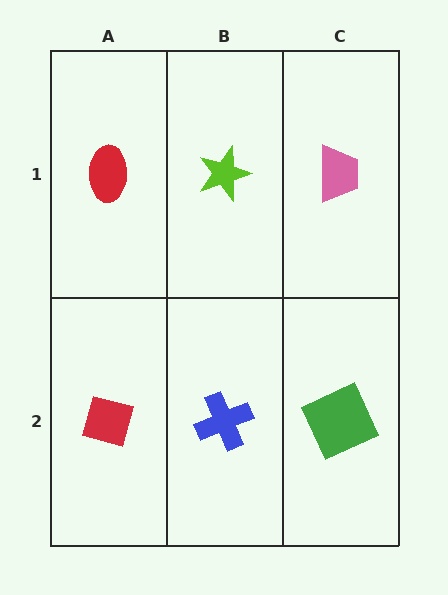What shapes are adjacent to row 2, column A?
A red ellipse (row 1, column A), a blue cross (row 2, column B).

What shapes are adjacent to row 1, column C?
A green square (row 2, column C), a lime star (row 1, column B).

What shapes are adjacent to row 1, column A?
A red square (row 2, column A), a lime star (row 1, column B).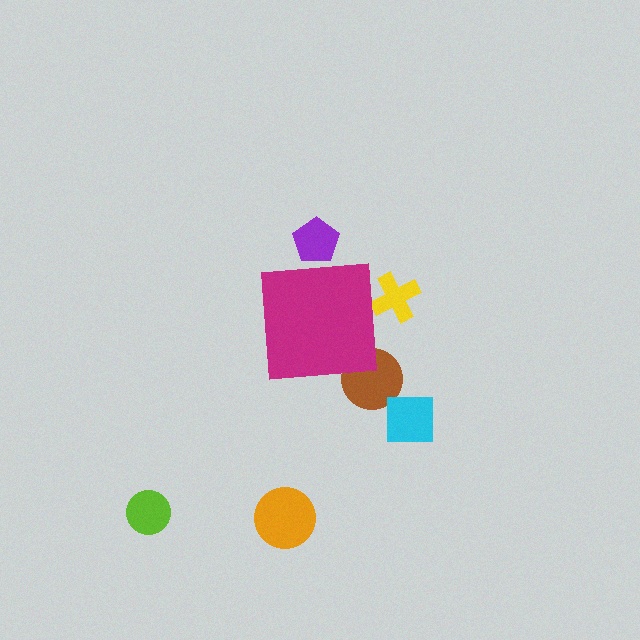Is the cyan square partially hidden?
No, the cyan square is fully visible.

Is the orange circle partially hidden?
No, the orange circle is fully visible.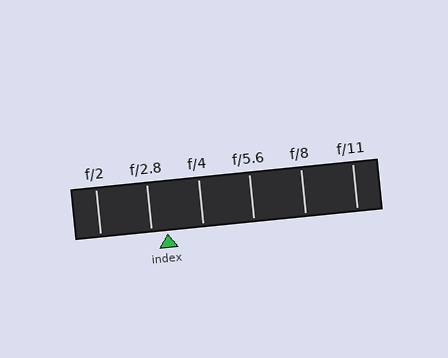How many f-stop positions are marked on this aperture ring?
There are 6 f-stop positions marked.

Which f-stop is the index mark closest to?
The index mark is closest to f/2.8.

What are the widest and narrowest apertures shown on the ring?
The widest aperture shown is f/2 and the narrowest is f/11.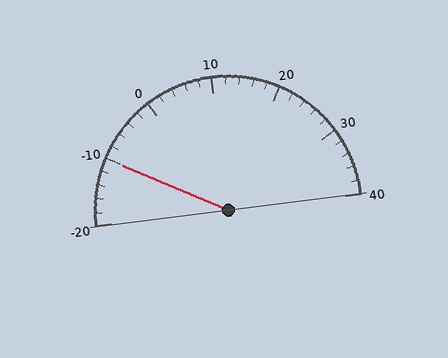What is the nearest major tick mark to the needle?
The nearest major tick mark is -10.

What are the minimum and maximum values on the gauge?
The gauge ranges from -20 to 40.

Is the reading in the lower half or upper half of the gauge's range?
The reading is in the lower half of the range (-20 to 40).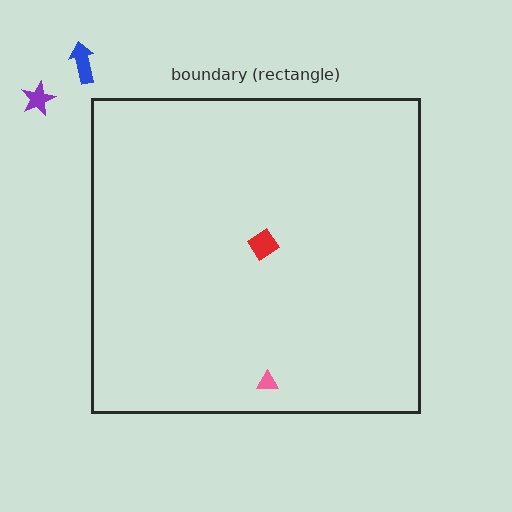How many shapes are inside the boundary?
2 inside, 2 outside.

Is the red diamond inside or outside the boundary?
Inside.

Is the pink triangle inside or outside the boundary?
Inside.